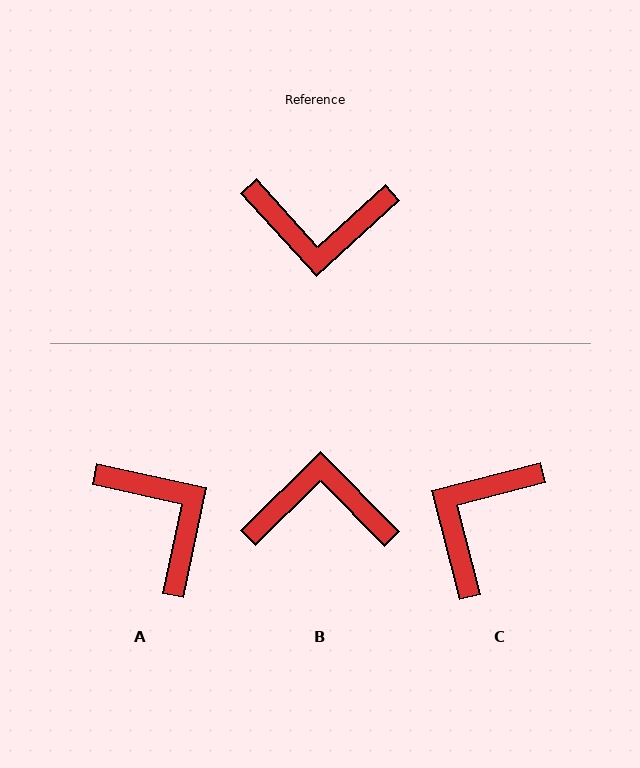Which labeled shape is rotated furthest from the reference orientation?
B, about 178 degrees away.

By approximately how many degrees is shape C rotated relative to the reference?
Approximately 118 degrees clockwise.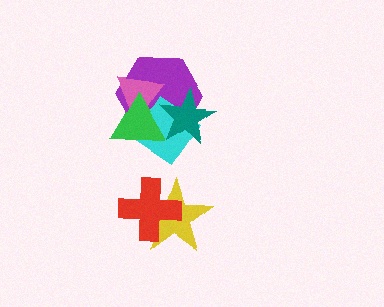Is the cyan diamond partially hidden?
Yes, it is partially covered by another shape.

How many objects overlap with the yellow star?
1 object overlaps with the yellow star.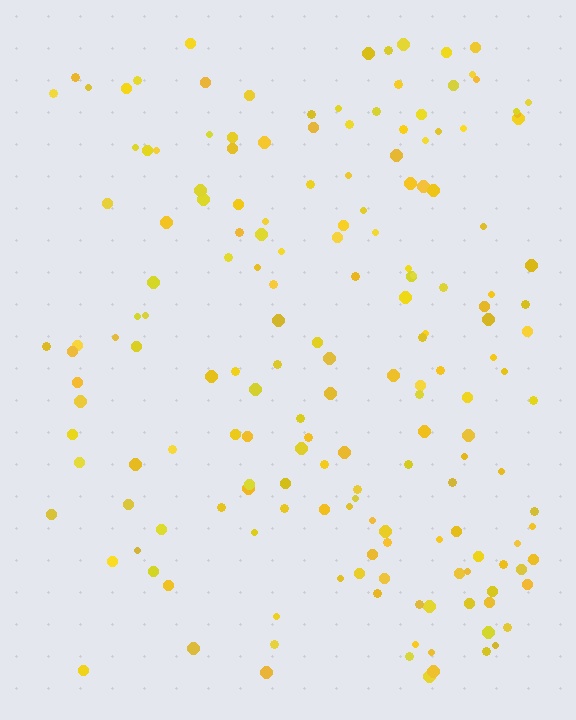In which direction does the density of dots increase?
From left to right, with the right side densest.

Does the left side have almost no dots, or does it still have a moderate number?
Still a moderate number, just noticeably fewer than the right.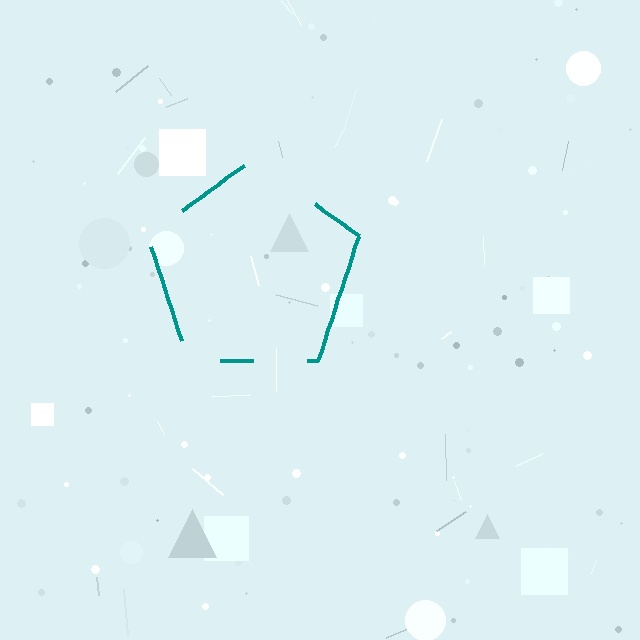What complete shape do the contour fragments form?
The contour fragments form a pentagon.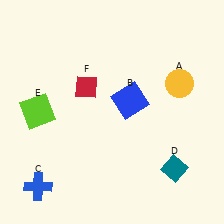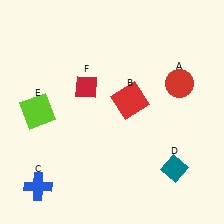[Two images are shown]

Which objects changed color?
A changed from yellow to red. B changed from blue to red.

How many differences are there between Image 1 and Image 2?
There are 2 differences between the two images.